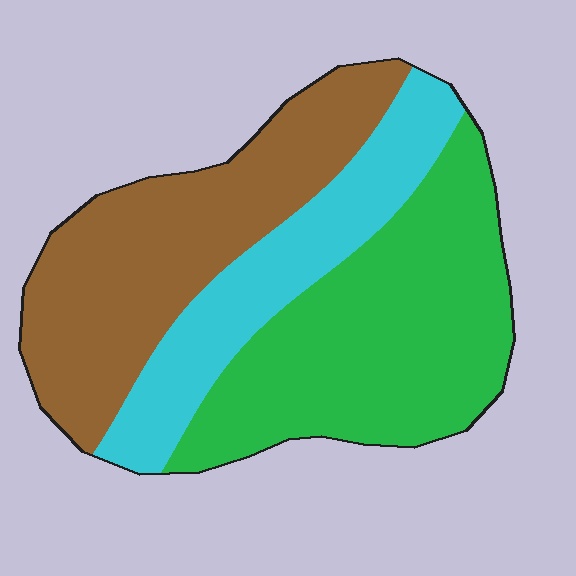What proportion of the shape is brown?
Brown covers 36% of the shape.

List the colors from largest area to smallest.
From largest to smallest: green, brown, cyan.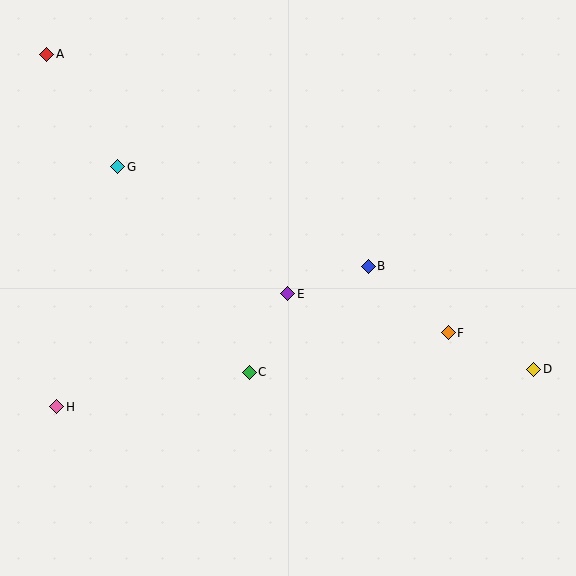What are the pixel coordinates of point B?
Point B is at (368, 266).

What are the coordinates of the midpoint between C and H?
The midpoint between C and H is at (153, 389).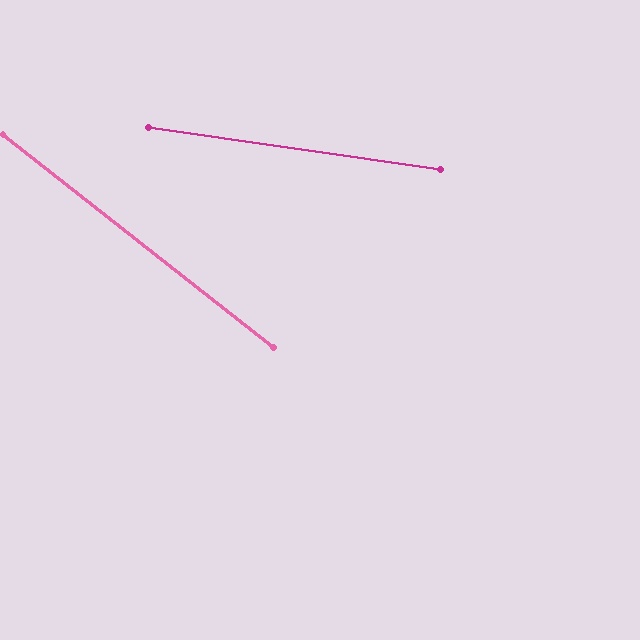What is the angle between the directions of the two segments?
Approximately 30 degrees.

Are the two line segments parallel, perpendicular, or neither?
Neither parallel nor perpendicular — they differ by about 30°.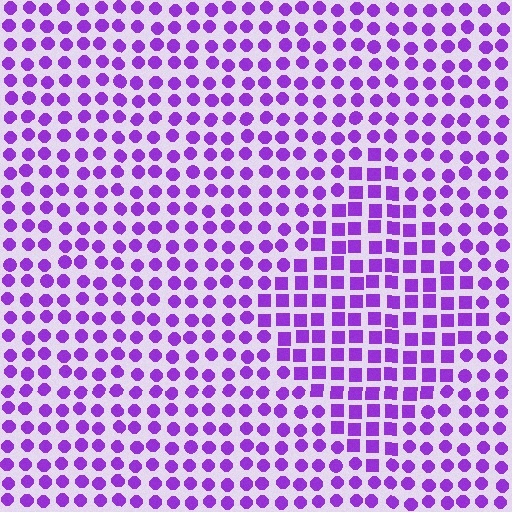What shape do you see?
I see a diamond.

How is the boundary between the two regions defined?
The boundary is defined by a change in element shape: squares inside vs. circles outside. All elements share the same color and spacing.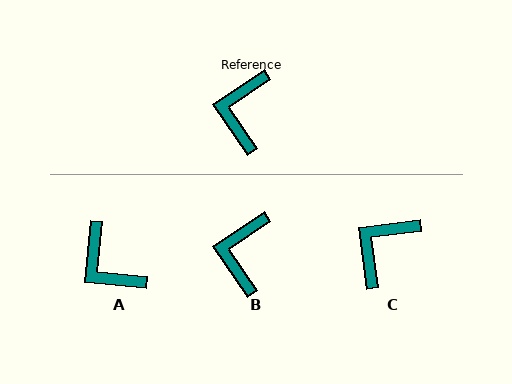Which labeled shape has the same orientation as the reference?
B.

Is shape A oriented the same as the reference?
No, it is off by about 50 degrees.